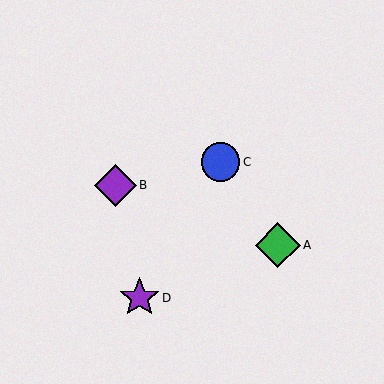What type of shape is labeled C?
Shape C is a blue circle.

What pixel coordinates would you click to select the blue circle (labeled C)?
Click at (220, 162) to select the blue circle C.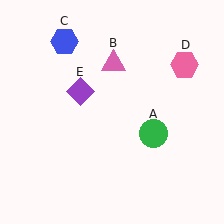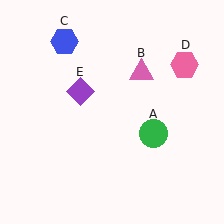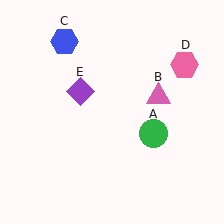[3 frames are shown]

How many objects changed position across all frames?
1 object changed position: pink triangle (object B).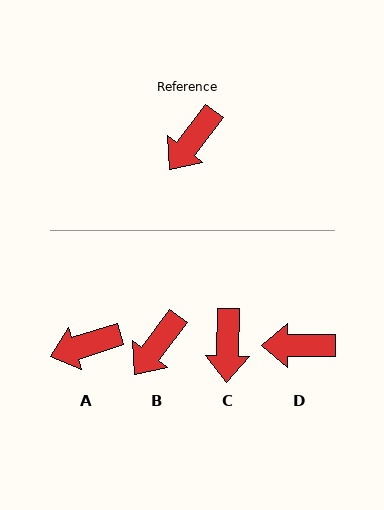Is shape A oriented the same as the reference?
No, it is off by about 36 degrees.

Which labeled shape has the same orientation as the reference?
B.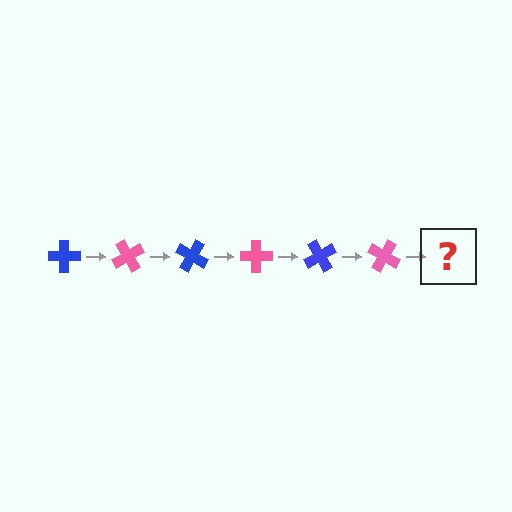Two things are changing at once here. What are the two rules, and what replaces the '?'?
The two rules are that it rotates 60 degrees each step and the color cycles through blue and pink. The '?' should be a blue cross, rotated 360 degrees from the start.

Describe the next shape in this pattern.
It should be a blue cross, rotated 360 degrees from the start.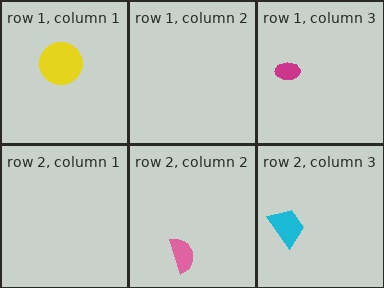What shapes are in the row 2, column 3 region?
The cyan trapezoid.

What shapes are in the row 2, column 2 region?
The pink semicircle.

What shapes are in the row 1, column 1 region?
The yellow circle.